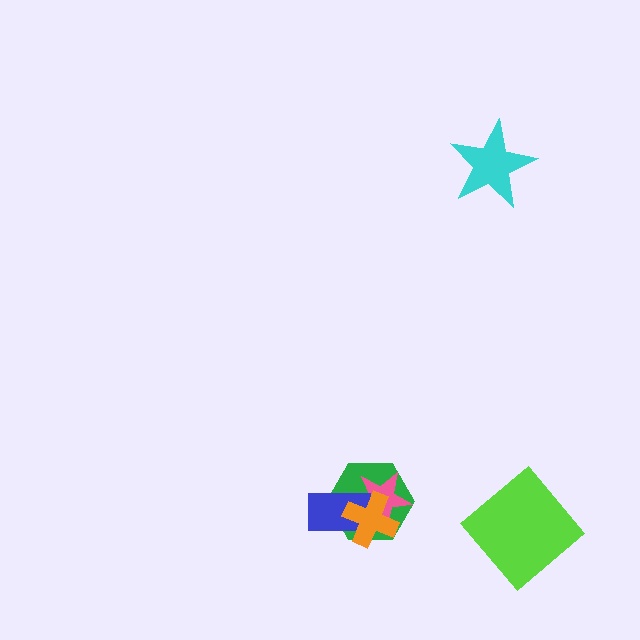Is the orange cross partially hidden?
No, no other shape covers it.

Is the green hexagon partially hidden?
Yes, it is partially covered by another shape.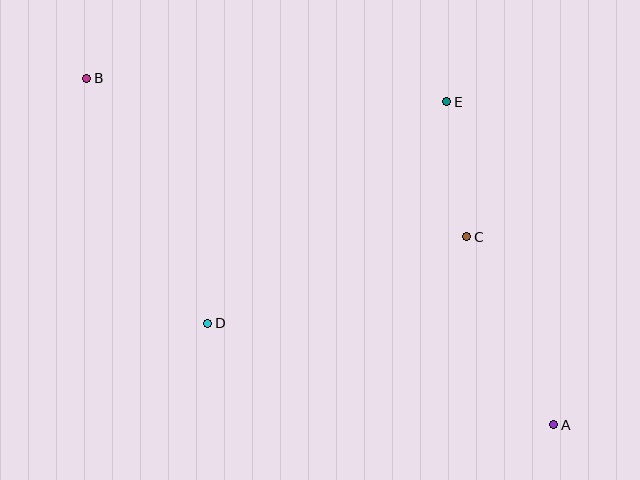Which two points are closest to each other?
Points C and E are closest to each other.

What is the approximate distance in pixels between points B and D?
The distance between B and D is approximately 273 pixels.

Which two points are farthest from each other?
Points A and B are farthest from each other.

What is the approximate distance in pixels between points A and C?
The distance between A and C is approximately 207 pixels.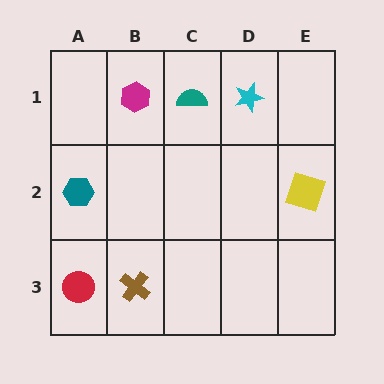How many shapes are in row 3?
2 shapes.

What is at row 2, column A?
A teal hexagon.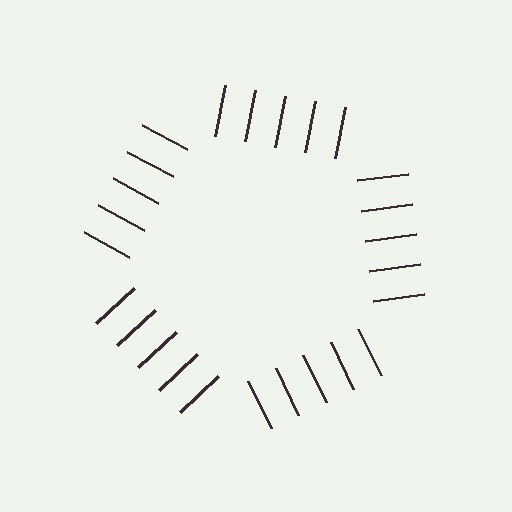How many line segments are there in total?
25 — 5 along each of the 5 edges.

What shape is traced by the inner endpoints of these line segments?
An illusory pentagon — the line segments terminate on its edges but no continuous stroke is drawn.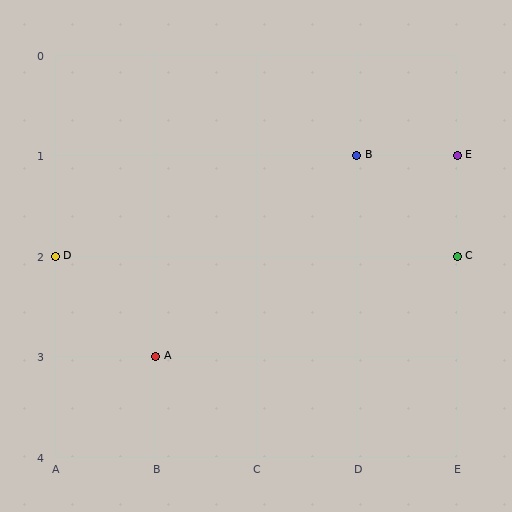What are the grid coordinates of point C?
Point C is at grid coordinates (E, 2).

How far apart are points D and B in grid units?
Points D and B are 3 columns and 1 row apart (about 3.2 grid units diagonally).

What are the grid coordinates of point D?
Point D is at grid coordinates (A, 2).